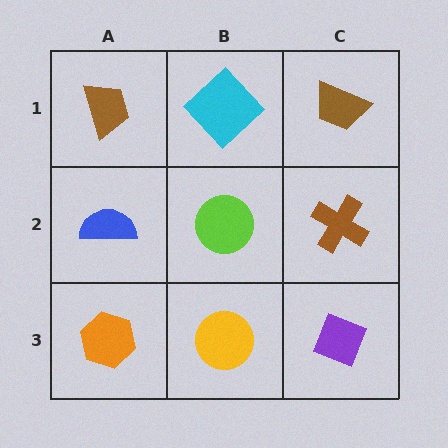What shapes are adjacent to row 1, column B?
A lime circle (row 2, column B), a brown trapezoid (row 1, column A), a brown trapezoid (row 1, column C).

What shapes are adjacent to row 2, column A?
A brown trapezoid (row 1, column A), an orange hexagon (row 3, column A), a lime circle (row 2, column B).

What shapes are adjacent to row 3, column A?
A blue semicircle (row 2, column A), a yellow circle (row 3, column B).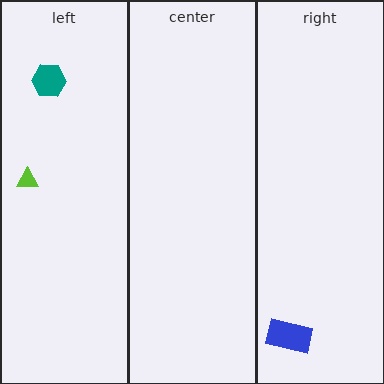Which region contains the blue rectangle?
The right region.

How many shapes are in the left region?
2.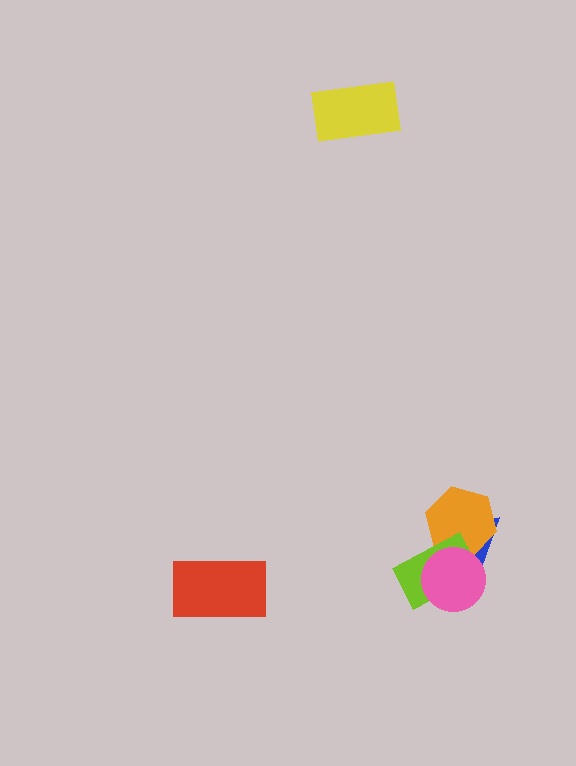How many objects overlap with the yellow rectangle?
0 objects overlap with the yellow rectangle.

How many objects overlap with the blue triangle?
3 objects overlap with the blue triangle.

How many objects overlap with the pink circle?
3 objects overlap with the pink circle.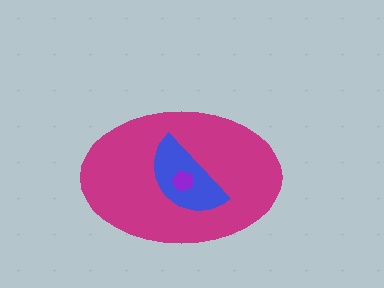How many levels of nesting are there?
3.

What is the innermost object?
The purple pentagon.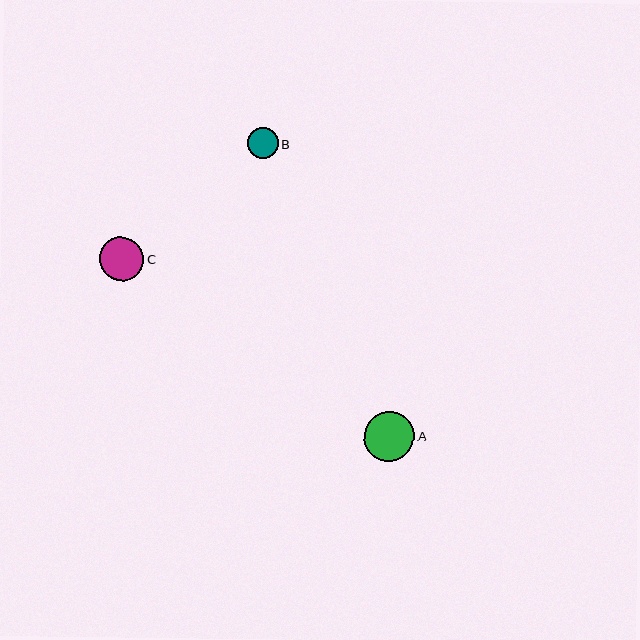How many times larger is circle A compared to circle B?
Circle A is approximately 1.6 times the size of circle B.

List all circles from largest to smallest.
From largest to smallest: A, C, B.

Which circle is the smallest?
Circle B is the smallest with a size of approximately 31 pixels.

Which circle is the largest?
Circle A is the largest with a size of approximately 50 pixels.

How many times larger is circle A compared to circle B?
Circle A is approximately 1.6 times the size of circle B.